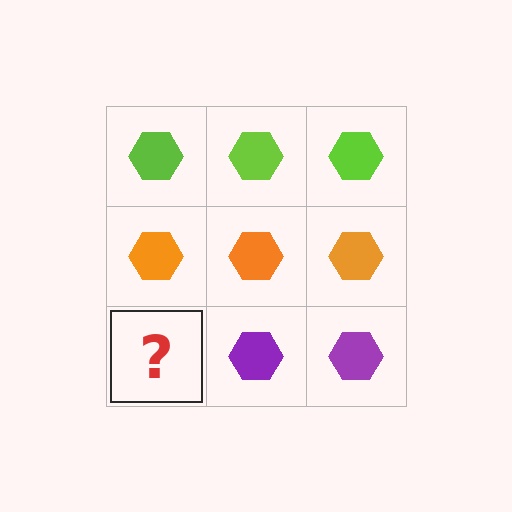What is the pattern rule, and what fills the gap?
The rule is that each row has a consistent color. The gap should be filled with a purple hexagon.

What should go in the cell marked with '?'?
The missing cell should contain a purple hexagon.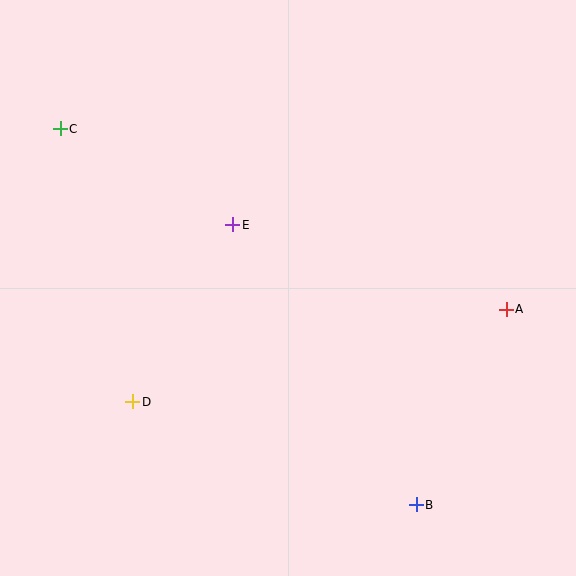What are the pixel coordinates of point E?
Point E is at (233, 225).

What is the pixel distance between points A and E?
The distance between A and E is 286 pixels.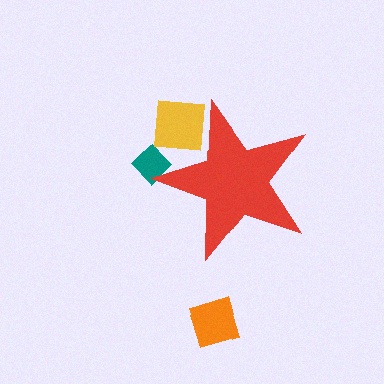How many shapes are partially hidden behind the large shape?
2 shapes are partially hidden.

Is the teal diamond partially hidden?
Yes, the teal diamond is partially hidden behind the red star.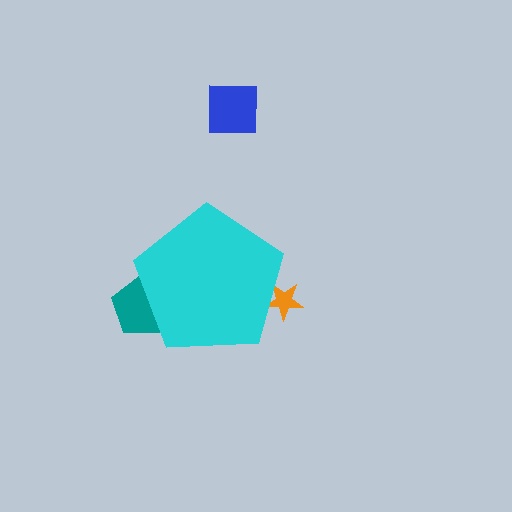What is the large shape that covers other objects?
A cyan pentagon.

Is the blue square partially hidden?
No, the blue square is fully visible.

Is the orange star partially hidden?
Yes, the orange star is partially hidden behind the cyan pentagon.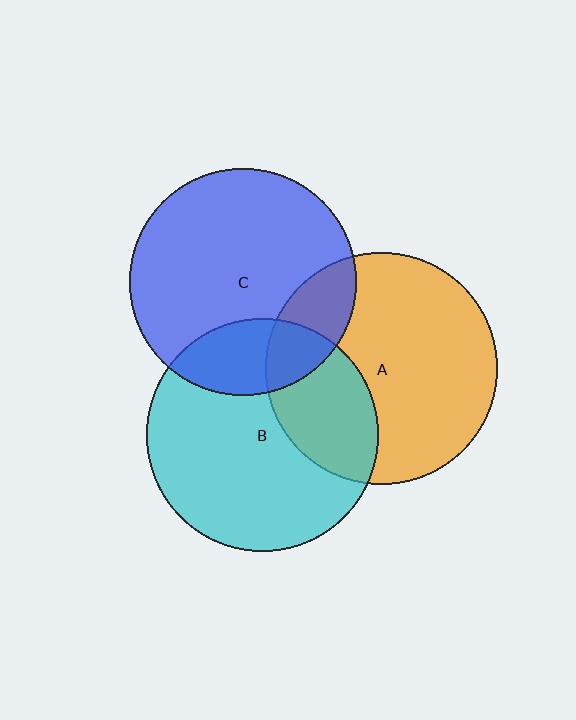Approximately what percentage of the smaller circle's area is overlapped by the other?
Approximately 30%.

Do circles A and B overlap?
Yes.